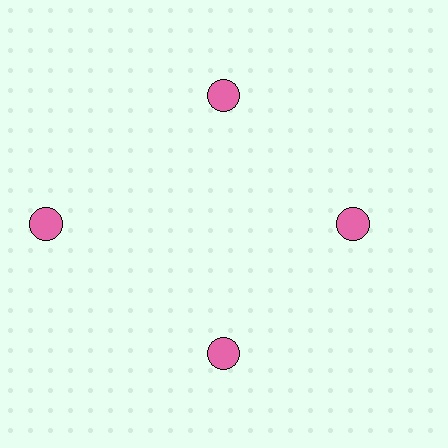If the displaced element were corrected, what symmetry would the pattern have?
It would have 4-fold rotational symmetry — the pattern would map onto itself every 90 degrees.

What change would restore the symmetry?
The symmetry would be restored by moving it inward, back onto the ring so that all 4 circles sit at equal angles and equal distance from the center.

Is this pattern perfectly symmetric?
No. The 4 pink circles are arranged in a ring, but one element near the 9 o'clock position is pushed outward from the center, breaking the 4-fold rotational symmetry.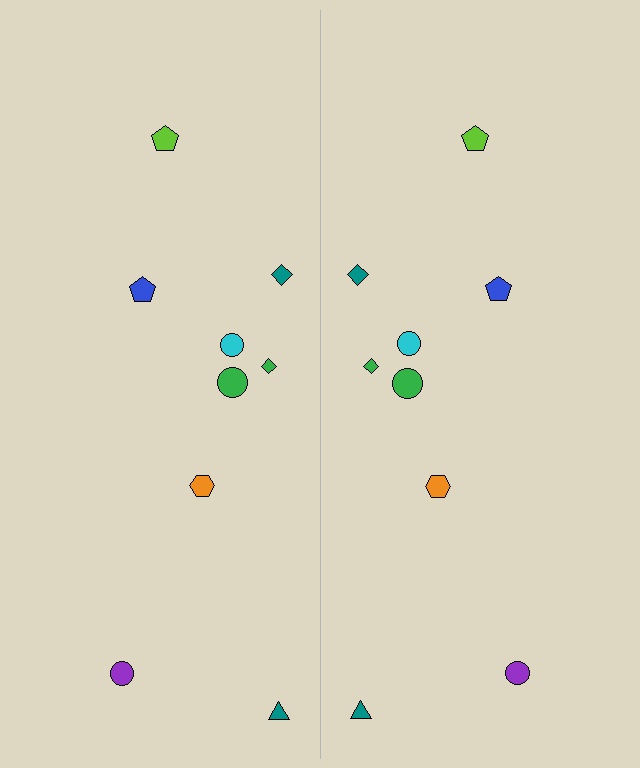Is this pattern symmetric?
Yes, this pattern has bilateral (reflection) symmetry.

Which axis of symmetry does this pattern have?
The pattern has a vertical axis of symmetry running through the center of the image.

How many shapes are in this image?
There are 18 shapes in this image.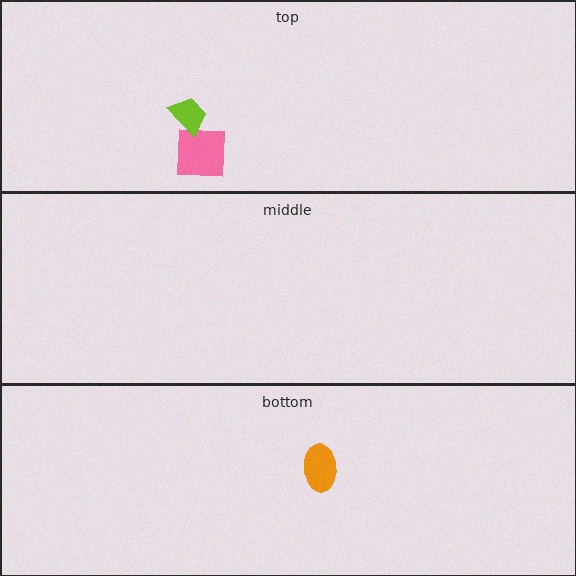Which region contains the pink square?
The top region.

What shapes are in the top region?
The pink square, the lime trapezoid.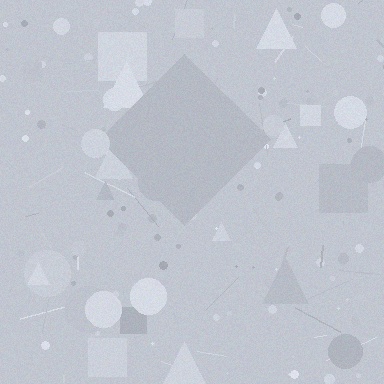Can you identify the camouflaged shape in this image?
The camouflaged shape is a diamond.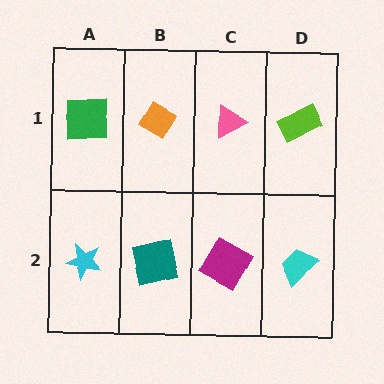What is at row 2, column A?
A cyan star.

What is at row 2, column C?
A magenta square.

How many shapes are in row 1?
4 shapes.